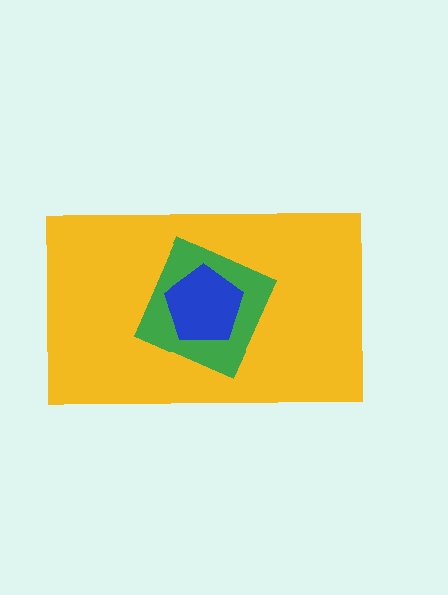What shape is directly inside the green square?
The blue pentagon.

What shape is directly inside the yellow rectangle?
The green square.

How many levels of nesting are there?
3.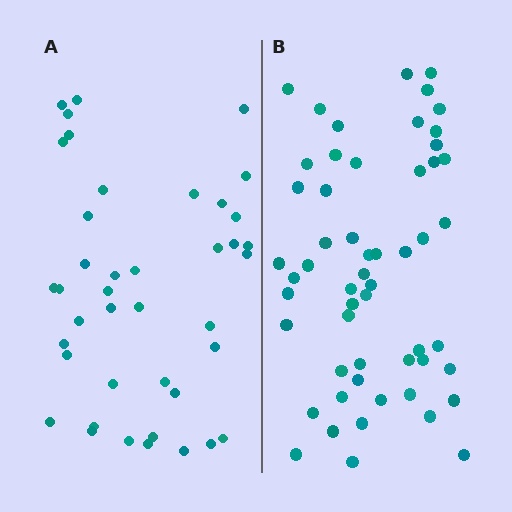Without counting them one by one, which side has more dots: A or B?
Region B (the right region) has more dots.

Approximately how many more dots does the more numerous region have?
Region B has approximately 15 more dots than region A.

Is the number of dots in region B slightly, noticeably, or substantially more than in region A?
Region B has noticeably more, but not dramatically so. The ratio is roughly 1.3 to 1.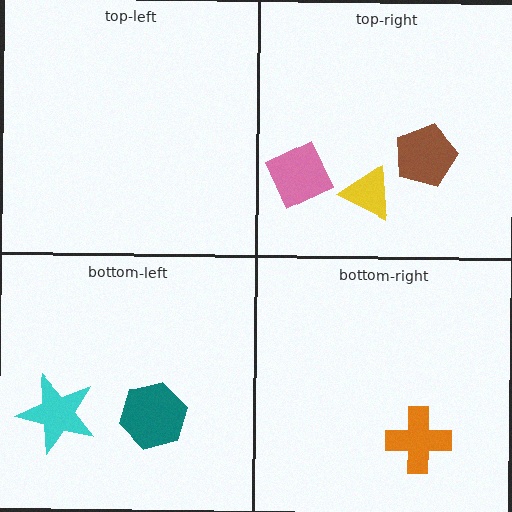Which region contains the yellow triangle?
The top-right region.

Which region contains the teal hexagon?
The bottom-left region.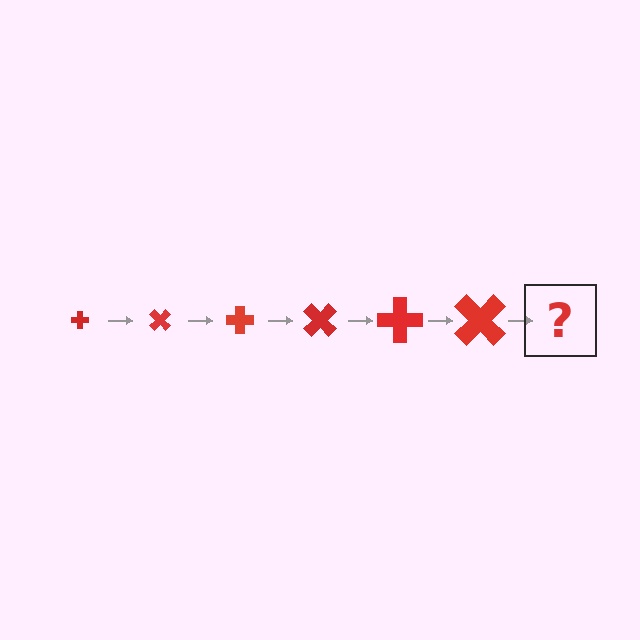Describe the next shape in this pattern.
It should be a cross, larger than the previous one and rotated 270 degrees from the start.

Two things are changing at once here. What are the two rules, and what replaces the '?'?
The two rules are that the cross grows larger each step and it rotates 45 degrees each step. The '?' should be a cross, larger than the previous one and rotated 270 degrees from the start.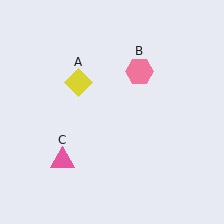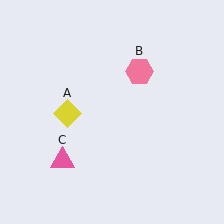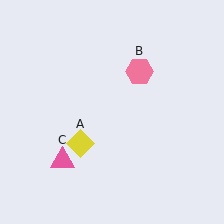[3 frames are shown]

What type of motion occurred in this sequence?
The yellow diamond (object A) rotated counterclockwise around the center of the scene.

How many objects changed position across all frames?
1 object changed position: yellow diamond (object A).